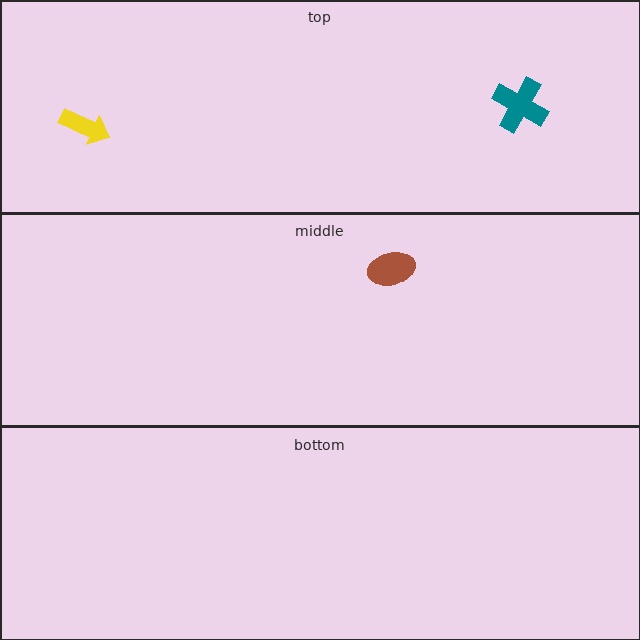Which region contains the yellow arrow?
The top region.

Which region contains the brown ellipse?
The middle region.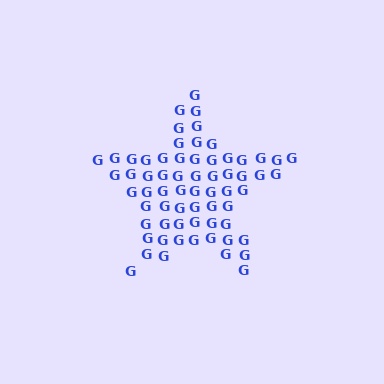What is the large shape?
The large shape is a star.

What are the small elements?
The small elements are letter G's.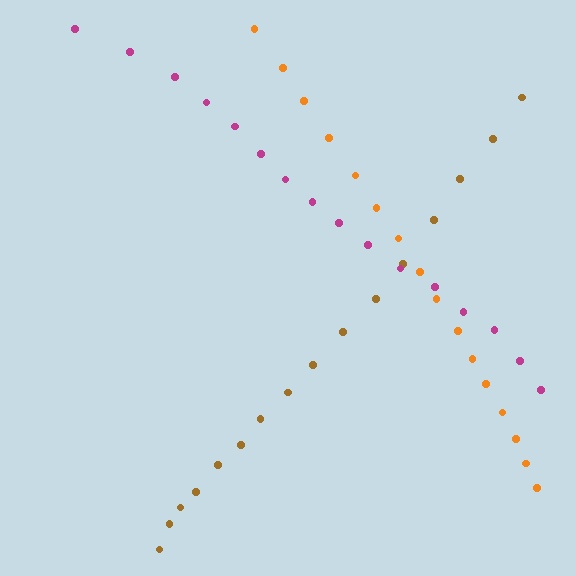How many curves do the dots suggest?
There are 3 distinct paths.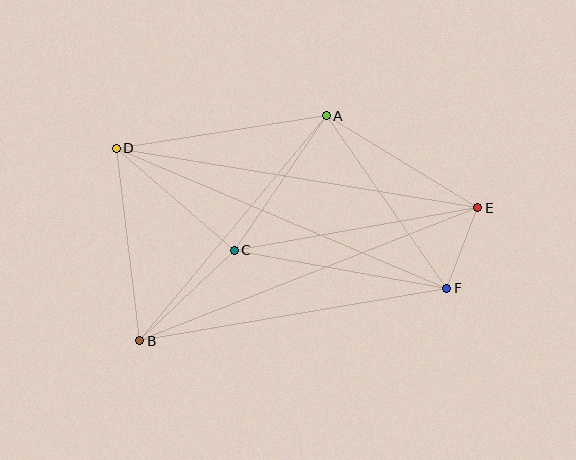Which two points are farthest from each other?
Points D and E are farthest from each other.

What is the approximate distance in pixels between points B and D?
The distance between B and D is approximately 193 pixels.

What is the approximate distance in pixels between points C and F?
The distance between C and F is approximately 216 pixels.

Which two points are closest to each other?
Points E and F are closest to each other.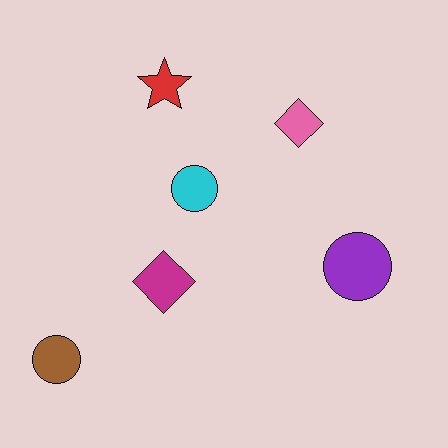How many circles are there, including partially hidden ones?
There are 3 circles.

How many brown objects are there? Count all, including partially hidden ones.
There is 1 brown object.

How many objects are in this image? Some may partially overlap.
There are 6 objects.